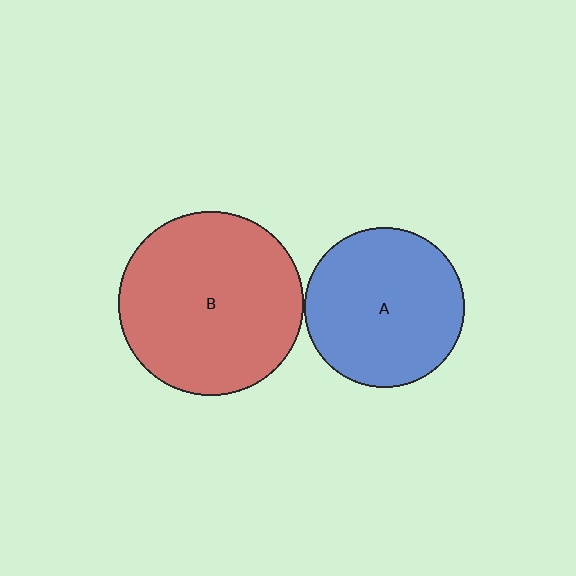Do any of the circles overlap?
No, none of the circles overlap.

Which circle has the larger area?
Circle B (red).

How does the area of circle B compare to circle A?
Approximately 1.3 times.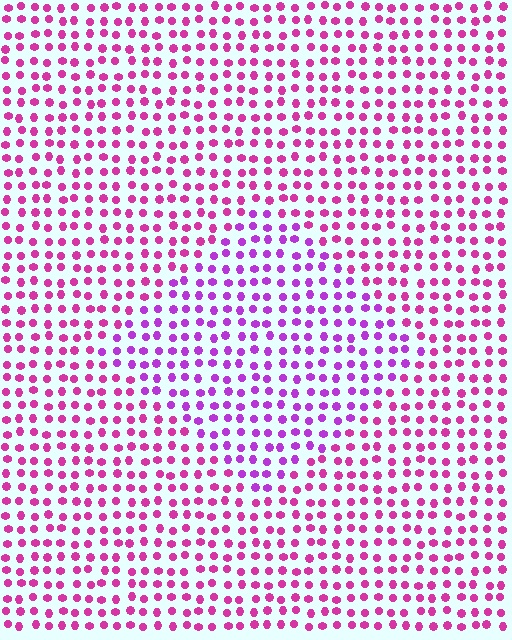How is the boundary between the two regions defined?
The boundary is defined purely by a slight shift in hue (about 30 degrees). Spacing, size, and orientation are identical on both sides.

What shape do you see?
I see a diamond.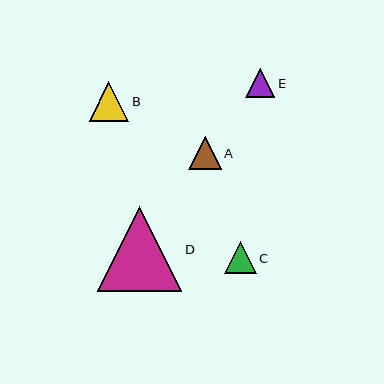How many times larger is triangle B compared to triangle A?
Triangle B is approximately 1.2 times the size of triangle A.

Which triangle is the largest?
Triangle D is the largest with a size of approximately 85 pixels.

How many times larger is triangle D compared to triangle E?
Triangle D is approximately 2.9 times the size of triangle E.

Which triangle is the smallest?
Triangle E is the smallest with a size of approximately 29 pixels.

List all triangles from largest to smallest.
From largest to smallest: D, B, A, C, E.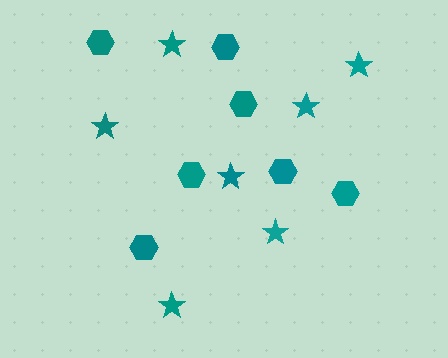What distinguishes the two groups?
There are 2 groups: one group of stars (7) and one group of hexagons (7).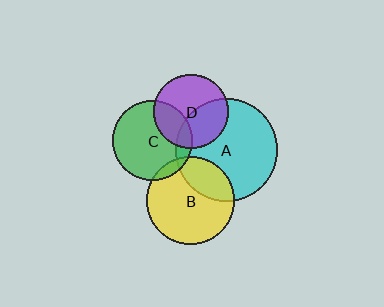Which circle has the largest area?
Circle A (cyan).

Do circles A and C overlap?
Yes.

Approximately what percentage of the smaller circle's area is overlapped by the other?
Approximately 10%.